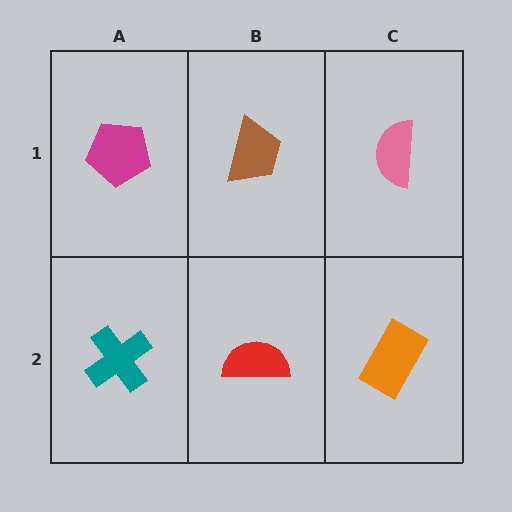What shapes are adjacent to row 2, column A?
A magenta pentagon (row 1, column A), a red semicircle (row 2, column B).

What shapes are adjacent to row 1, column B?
A red semicircle (row 2, column B), a magenta pentagon (row 1, column A), a pink semicircle (row 1, column C).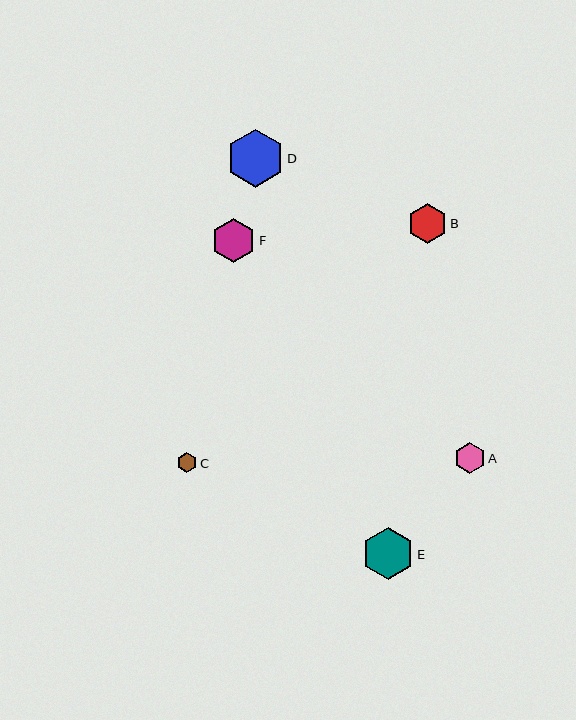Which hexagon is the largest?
Hexagon D is the largest with a size of approximately 58 pixels.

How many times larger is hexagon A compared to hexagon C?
Hexagon A is approximately 1.6 times the size of hexagon C.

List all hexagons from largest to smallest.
From largest to smallest: D, E, F, B, A, C.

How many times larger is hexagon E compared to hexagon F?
Hexagon E is approximately 1.2 times the size of hexagon F.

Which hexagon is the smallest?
Hexagon C is the smallest with a size of approximately 20 pixels.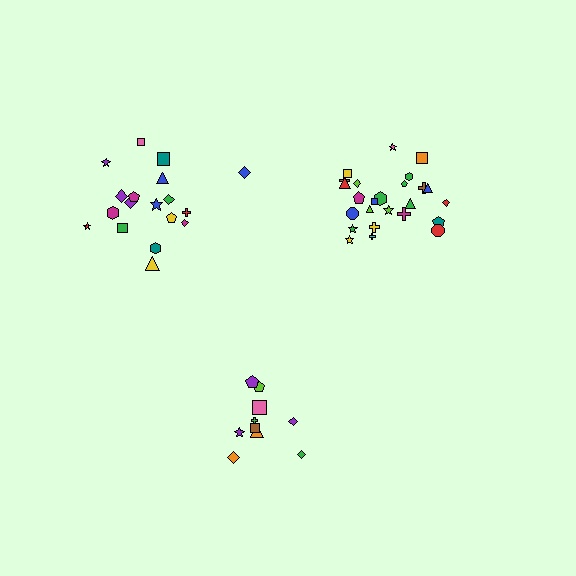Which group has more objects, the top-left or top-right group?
The top-right group.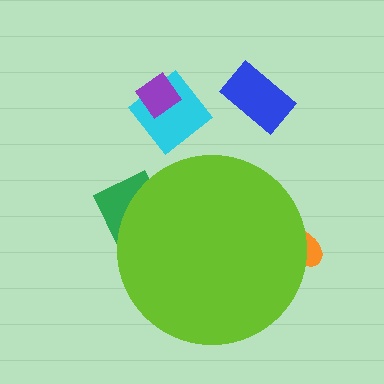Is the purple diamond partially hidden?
No, the purple diamond is fully visible.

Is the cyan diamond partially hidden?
No, the cyan diamond is fully visible.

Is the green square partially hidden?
Yes, the green square is partially hidden behind the lime circle.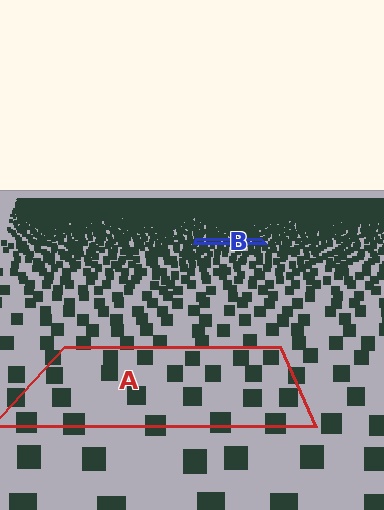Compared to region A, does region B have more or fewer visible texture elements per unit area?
Region B has more texture elements per unit area — they are packed more densely because it is farther away.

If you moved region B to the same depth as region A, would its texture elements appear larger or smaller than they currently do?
They would appear larger. At a closer depth, the same texture elements are projected at a bigger on-screen size.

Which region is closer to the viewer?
Region A is closer. The texture elements there are larger and more spread out.